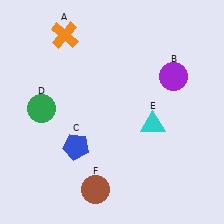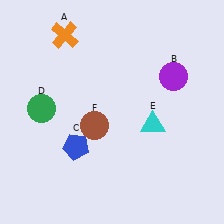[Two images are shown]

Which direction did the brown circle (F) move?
The brown circle (F) moved up.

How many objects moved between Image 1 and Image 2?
1 object moved between the two images.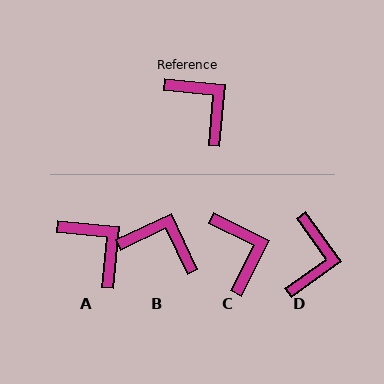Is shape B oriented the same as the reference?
No, it is off by about 31 degrees.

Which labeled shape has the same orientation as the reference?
A.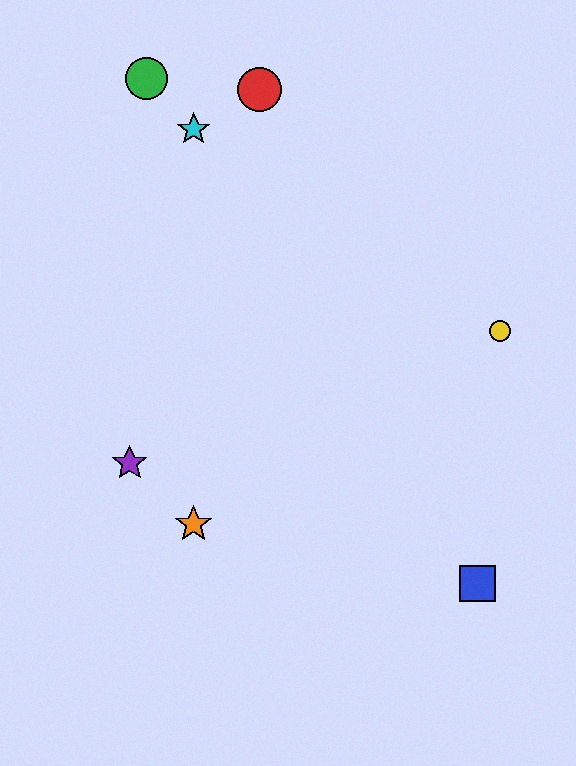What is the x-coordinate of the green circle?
The green circle is at x≈147.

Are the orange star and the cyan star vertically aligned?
Yes, both are at x≈194.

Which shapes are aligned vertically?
The orange star, the cyan star are aligned vertically.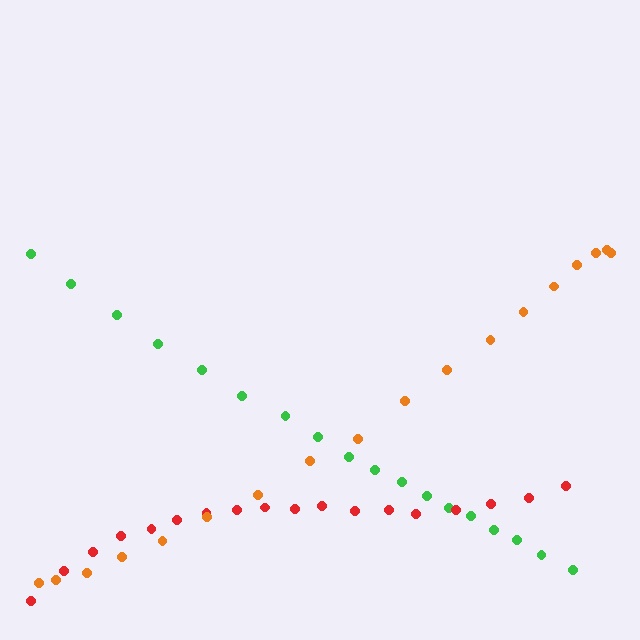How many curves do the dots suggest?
There are 3 distinct paths.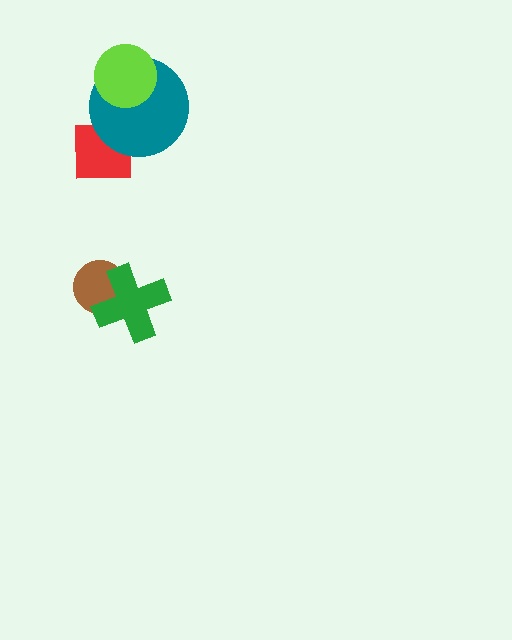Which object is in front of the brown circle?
The green cross is in front of the brown circle.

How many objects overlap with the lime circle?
1 object overlaps with the lime circle.